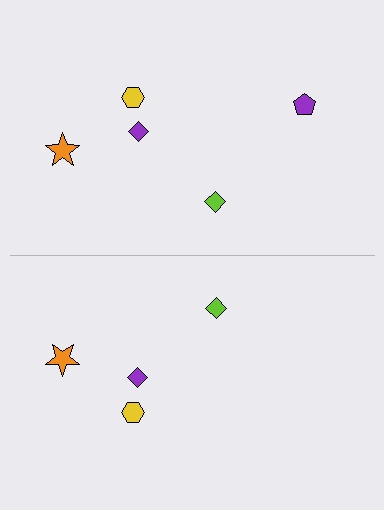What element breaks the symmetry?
A purple pentagon is missing from the bottom side.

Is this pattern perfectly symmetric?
No, the pattern is not perfectly symmetric. A purple pentagon is missing from the bottom side.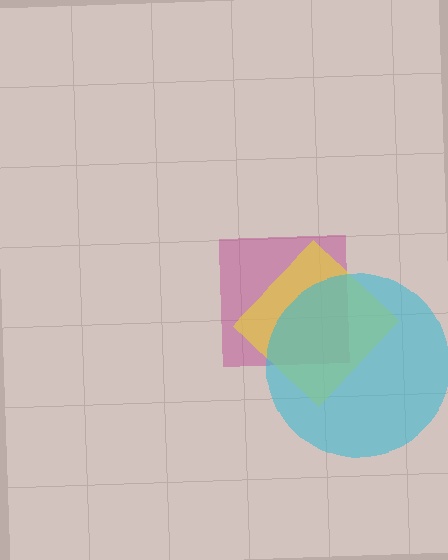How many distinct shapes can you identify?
There are 3 distinct shapes: a magenta square, a yellow diamond, a cyan circle.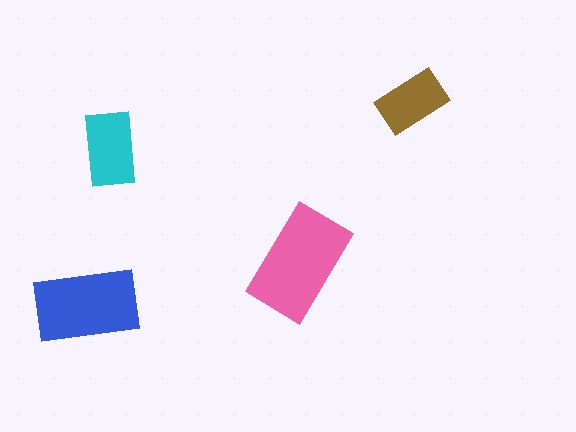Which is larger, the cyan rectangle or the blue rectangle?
The blue one.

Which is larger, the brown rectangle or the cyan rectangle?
The cyan one.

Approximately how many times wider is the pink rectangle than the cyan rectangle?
About 1.5 times wider.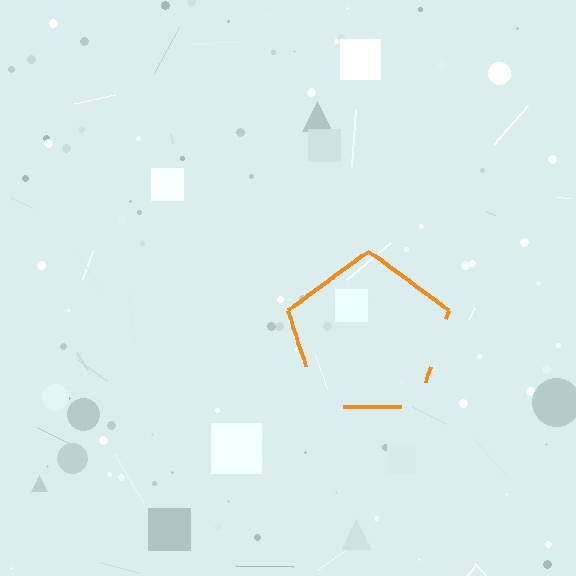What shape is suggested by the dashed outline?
The dashed outline suggests a pentagon.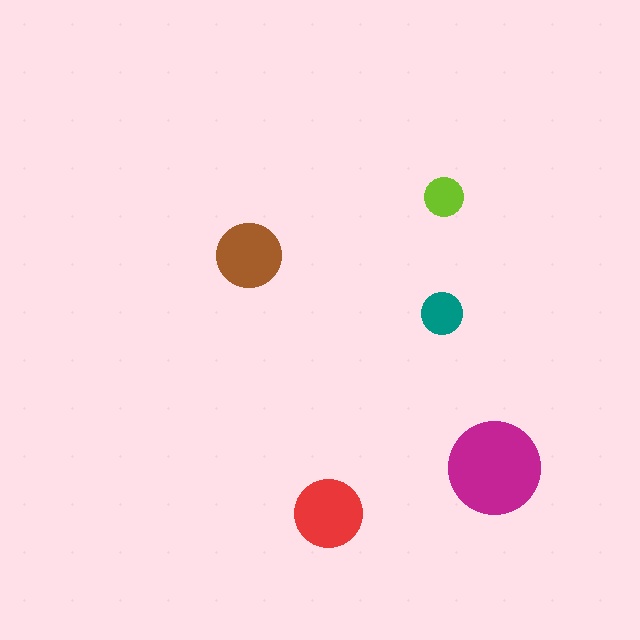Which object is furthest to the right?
The magenta circle is rightmost.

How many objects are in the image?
There are 5 objects in the image.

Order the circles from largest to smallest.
the magenta one, the red one, the brown one, the teal one, the lime one.